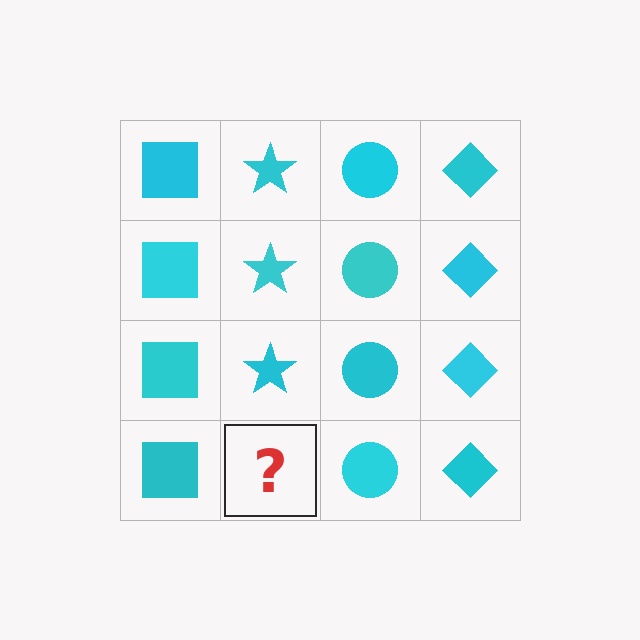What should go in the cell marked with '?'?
The missing cell should contain a cyan star.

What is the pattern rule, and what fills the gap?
The rule is that each column has a consistent shape. The gap should be filled with a cyan star.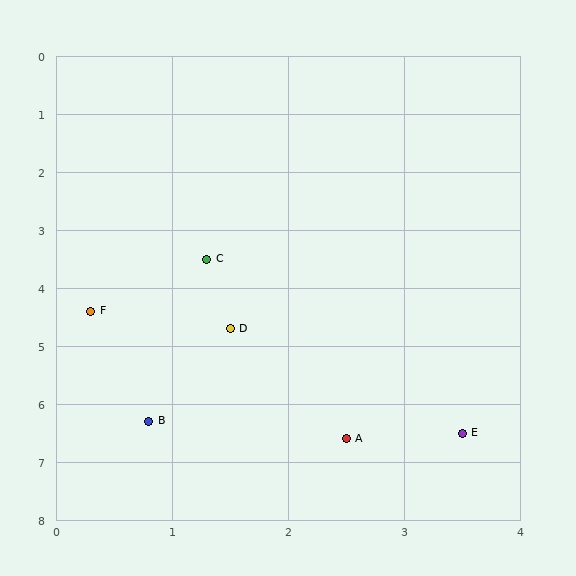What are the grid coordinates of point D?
Point D is at approximately (1.5, 4.7).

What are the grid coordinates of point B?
Point B is at approximately (0.8, 6.3).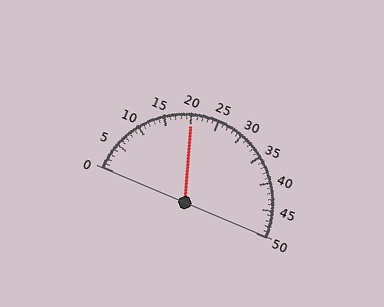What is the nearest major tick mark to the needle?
The nearest major tick mark is 20.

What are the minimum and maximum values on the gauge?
The gauge ranges from 0 to 50.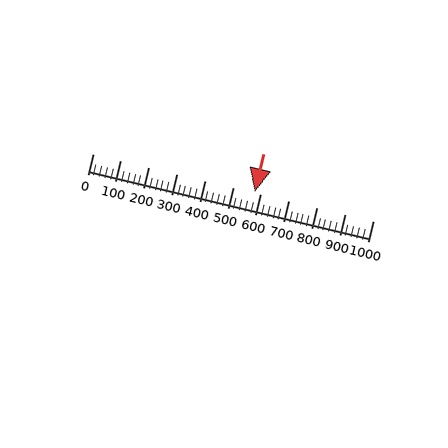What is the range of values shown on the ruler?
The ruler shows values from 0 to 1000.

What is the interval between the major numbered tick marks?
The major tick marks are spaced 100 units apart.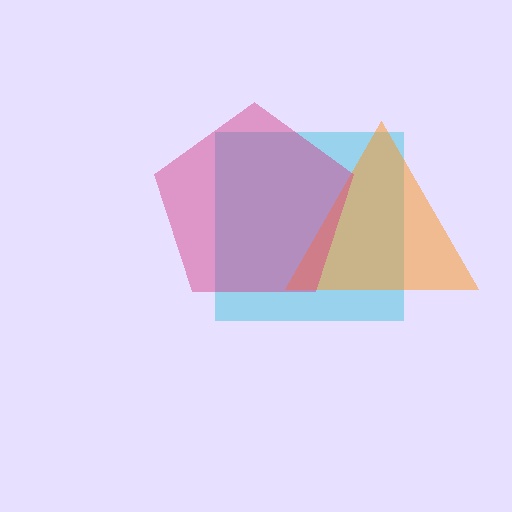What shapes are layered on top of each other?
The layered shapes are: a cyan square, an orange triangle, a magenta pentagon.